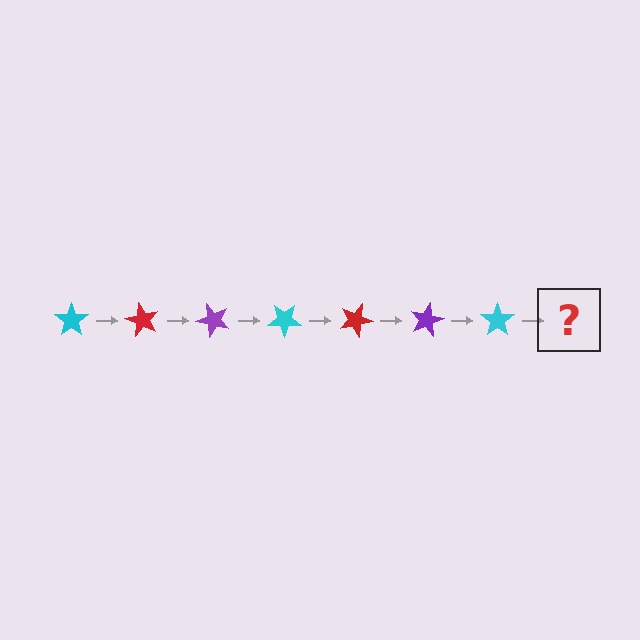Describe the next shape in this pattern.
It should be a red star, rotated 420 degrees from the start.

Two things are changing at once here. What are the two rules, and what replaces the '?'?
The two rules are that it rotates 60 degrees each step and the color cycles through cyan, red, and purple. The '?' should be a red star, rotated 420 degrees from the start.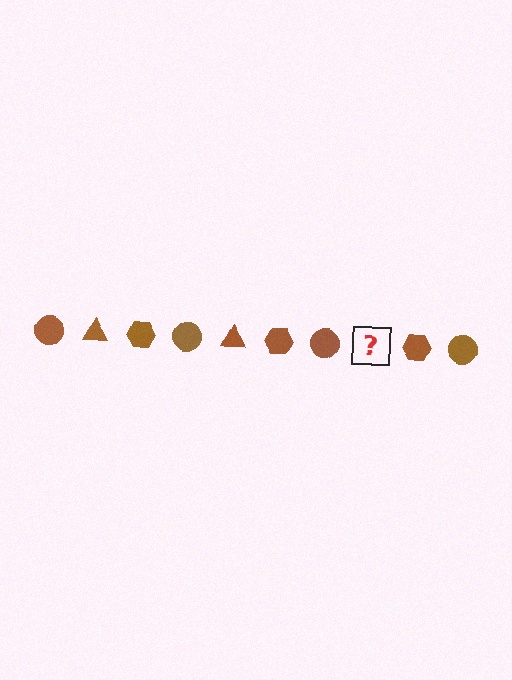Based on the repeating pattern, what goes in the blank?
The blank should be a brown triangle.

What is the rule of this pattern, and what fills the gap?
The rule is that the pattern cycles through circle, triangle, hexagon shapes in brown. The gap should be filled with a brown triangle.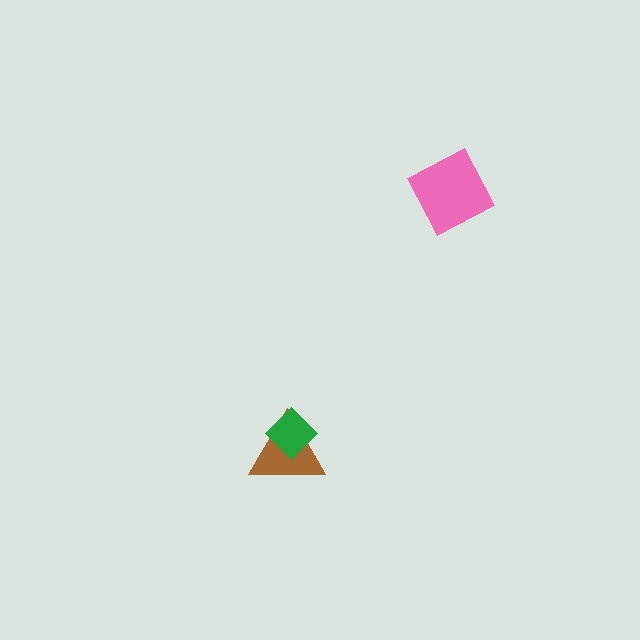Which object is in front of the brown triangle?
The green diamond is in front of the brown triangle.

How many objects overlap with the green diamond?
1 object overlaps with the green diamond.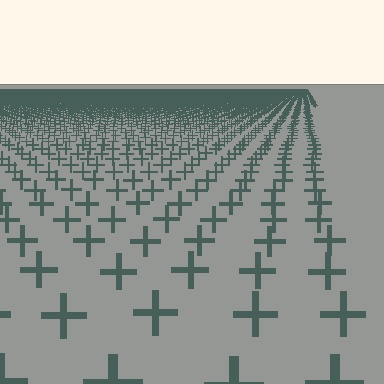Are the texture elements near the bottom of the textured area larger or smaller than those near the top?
Larger. Near the bottom, elements are closer to the viewer and appear at a bigger on-screen size.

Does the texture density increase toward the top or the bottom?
Density increases toward the top.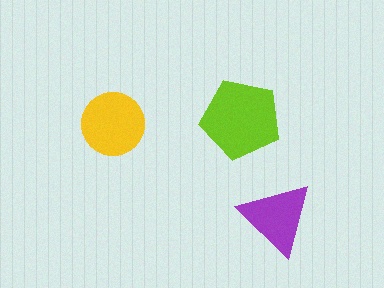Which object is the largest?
The lime pentagon.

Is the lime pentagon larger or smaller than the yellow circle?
Larger.